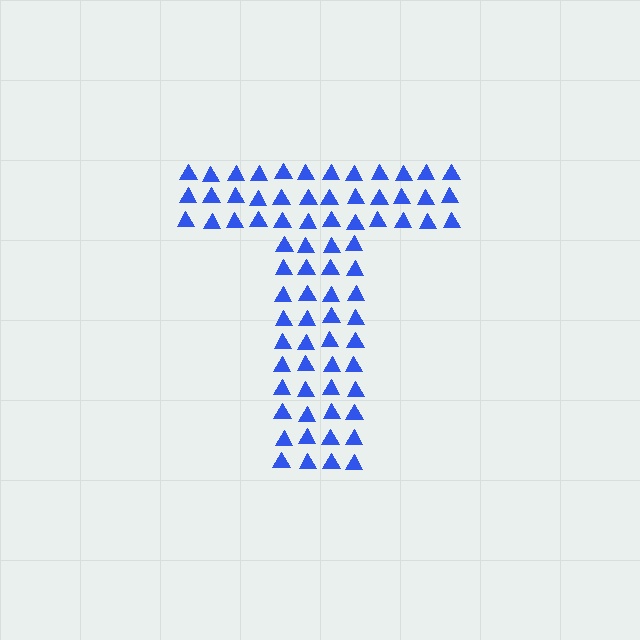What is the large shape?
The large shape is the letter T.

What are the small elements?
The small elements are triangles.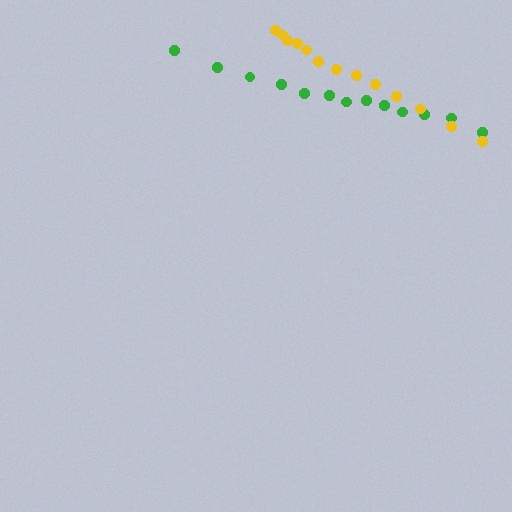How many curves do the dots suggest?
There are 2 distinct paths.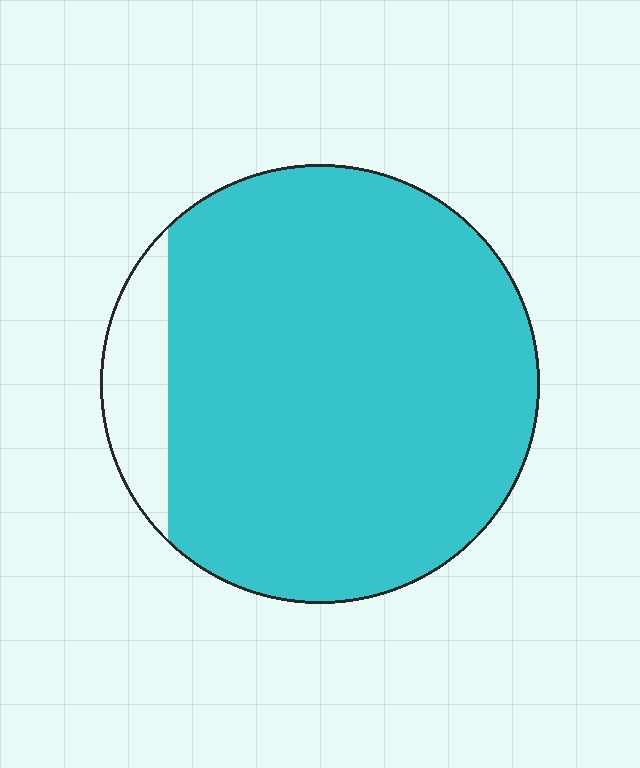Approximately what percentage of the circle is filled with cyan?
Approximately 90%.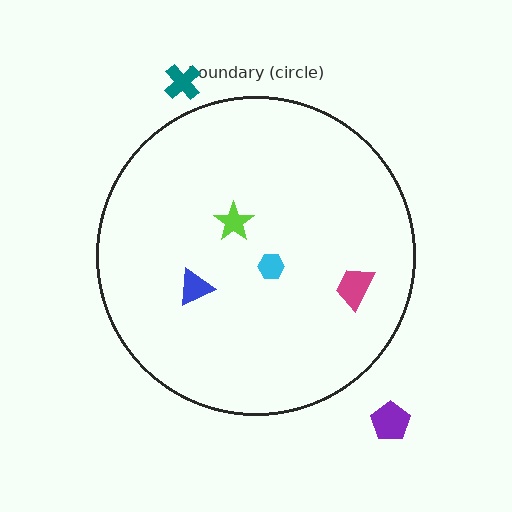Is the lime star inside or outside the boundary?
Inside.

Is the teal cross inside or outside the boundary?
Outside.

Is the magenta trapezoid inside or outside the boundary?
Inside.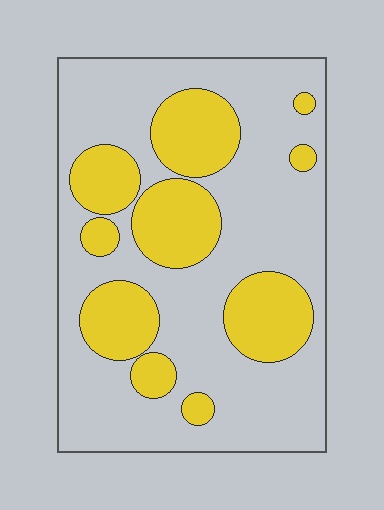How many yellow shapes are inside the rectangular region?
10.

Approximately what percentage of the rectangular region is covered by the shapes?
Approximately 30%.